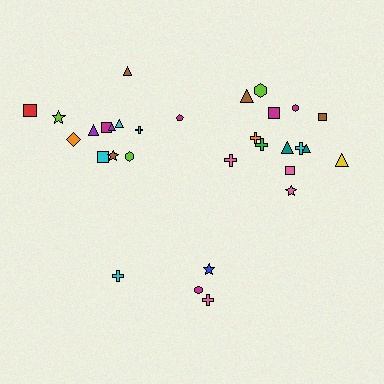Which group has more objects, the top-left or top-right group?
The top-right group.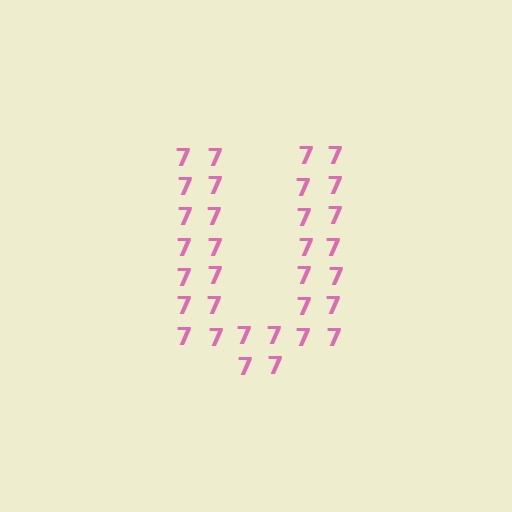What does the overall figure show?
The overall figure shows the letter U.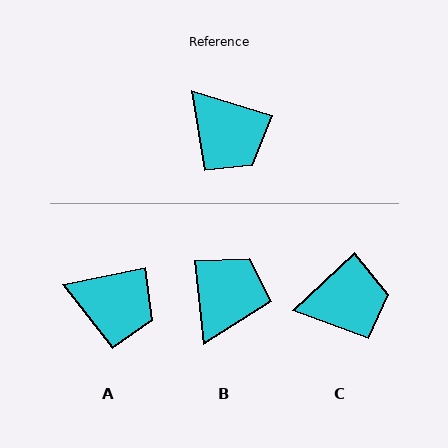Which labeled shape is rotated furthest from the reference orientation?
B, about 113 degrees away.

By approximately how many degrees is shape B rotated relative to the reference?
Approximately 113 degrees counter-clockwise.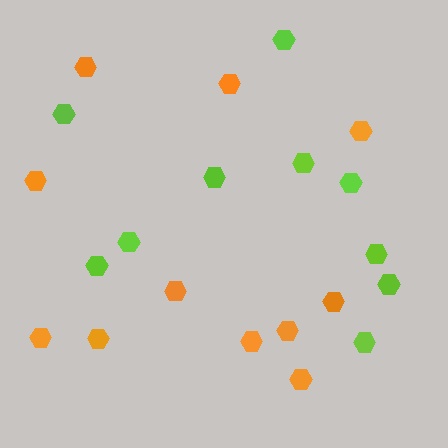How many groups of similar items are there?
There are 2 groups: one group of lime hexagons (10) and one group of orange hexagons (11).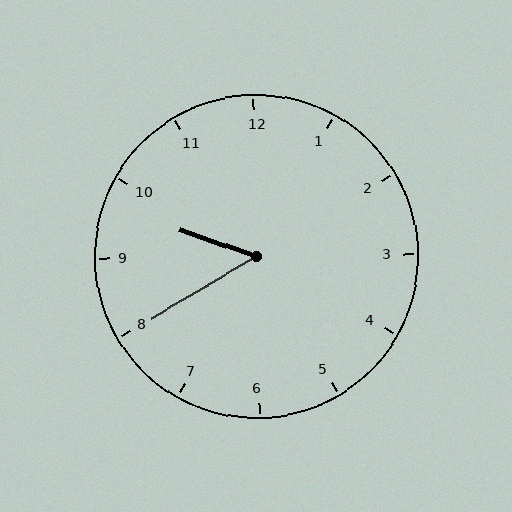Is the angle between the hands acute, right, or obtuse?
It is acute.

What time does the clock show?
9:40.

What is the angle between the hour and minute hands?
Approximately 50 degrees.